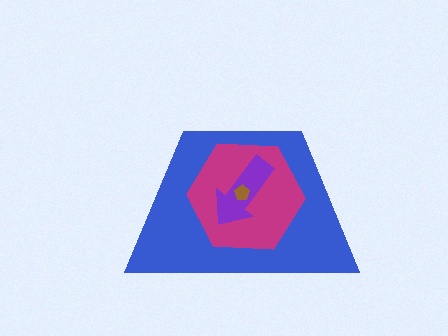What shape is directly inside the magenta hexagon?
The purple arrow.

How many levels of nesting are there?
4.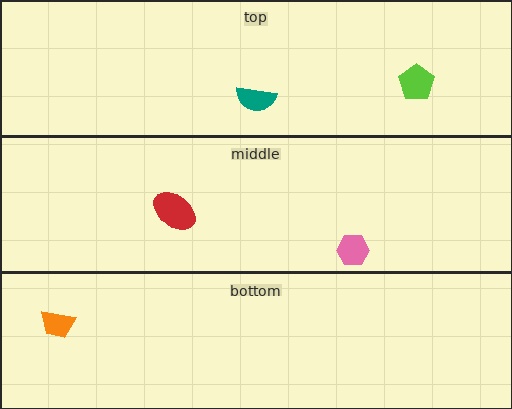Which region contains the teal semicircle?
The top region.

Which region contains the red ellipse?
The middle region.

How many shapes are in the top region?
2.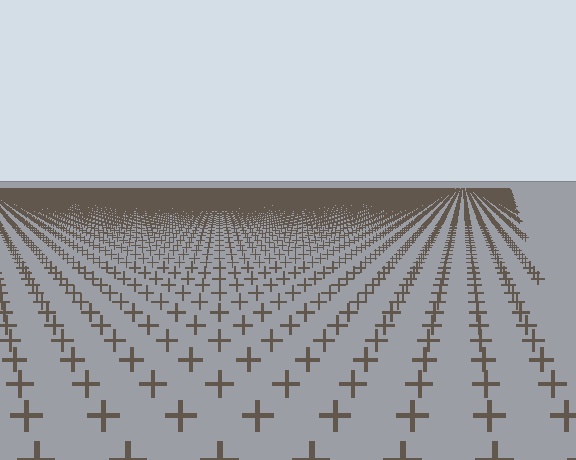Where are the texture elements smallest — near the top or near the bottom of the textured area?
Near the top.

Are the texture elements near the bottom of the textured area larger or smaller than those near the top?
Larger. Near the bottom, elements are closer to the viewer and appear at a bigger on-screen size.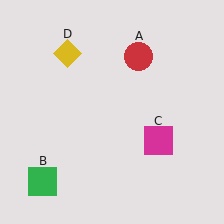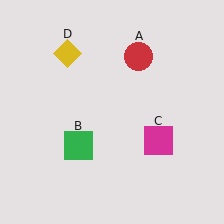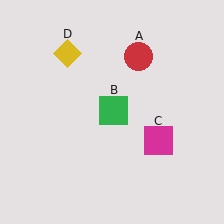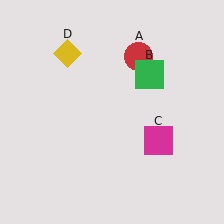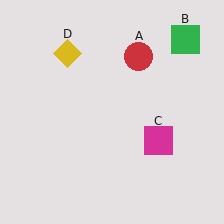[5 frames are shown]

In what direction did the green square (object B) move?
The green square (object B) moved up and to the right.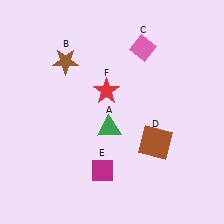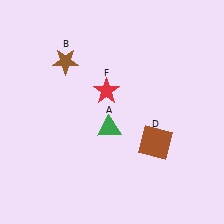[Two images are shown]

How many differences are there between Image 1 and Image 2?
There are 2 differences between the two images.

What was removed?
The magenta diamond (E), the pink diamond (C) were removed in Image 2.